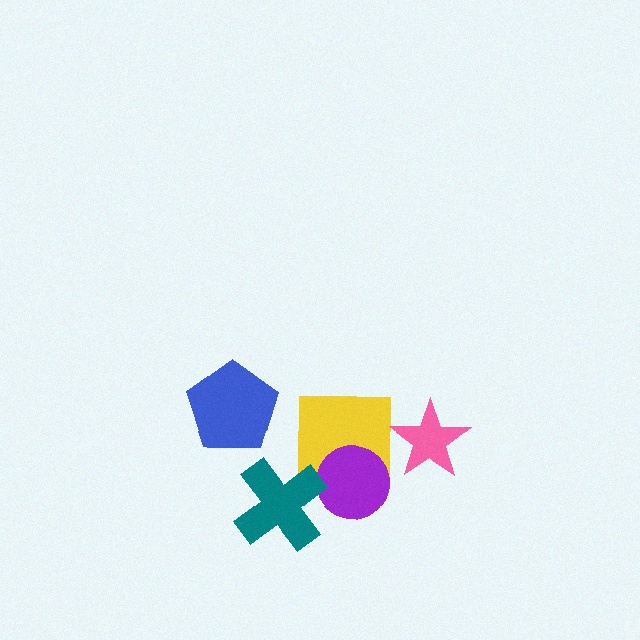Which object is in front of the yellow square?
The purple circle is in front of the yellow square.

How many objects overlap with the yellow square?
1 object overlaps with the yellow square.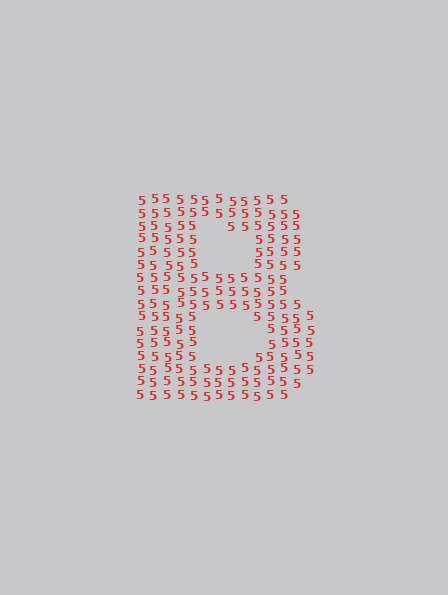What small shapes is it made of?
It is made of small digit 5's.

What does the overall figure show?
The overall figure shows the letter B.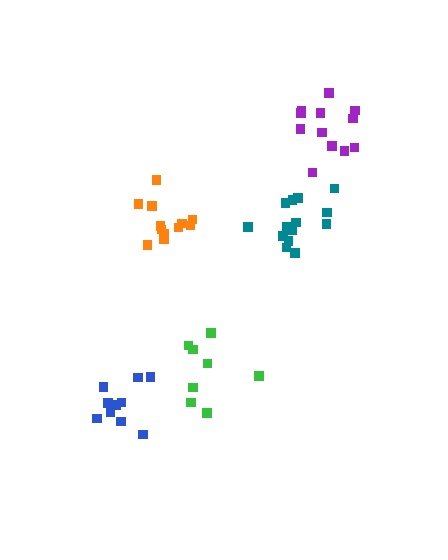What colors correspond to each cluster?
The clusters are colored: purple, orange, blue, green, teal.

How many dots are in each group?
Group 1: 12 dots, Group 2: 12 dots, Group 3: 10 dots, Group 4: 8 dots, Group 5: 14 dots (56 total).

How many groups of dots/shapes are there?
There are 5 groups.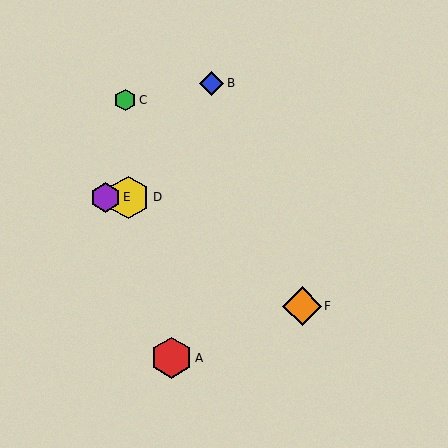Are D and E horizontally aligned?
Yes, both are at y≈197.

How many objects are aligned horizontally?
2 objects (D, E) are aligned horizontally.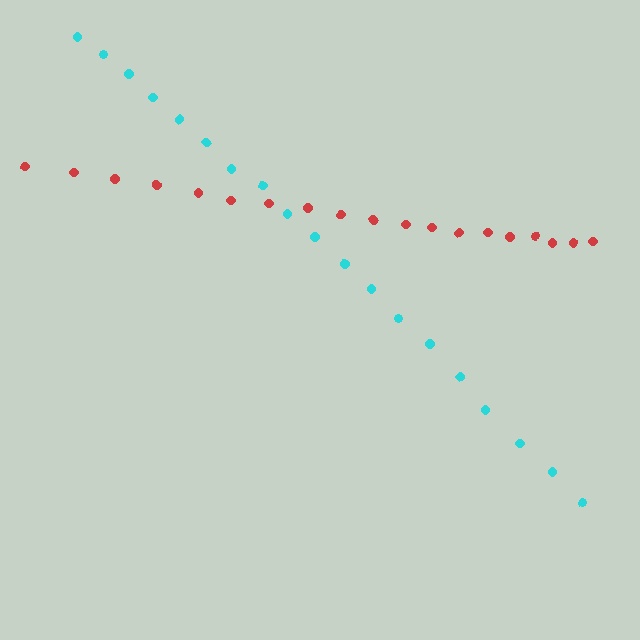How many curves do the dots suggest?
There are 2 distinct paths.